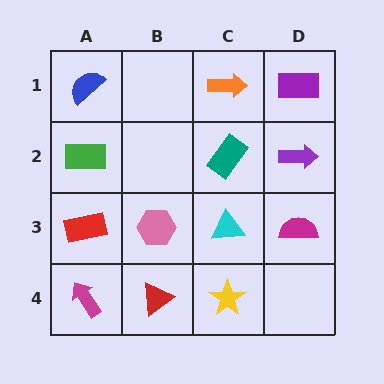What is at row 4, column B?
A red triangle.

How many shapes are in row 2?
3 shapes.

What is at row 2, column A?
A green rectangle.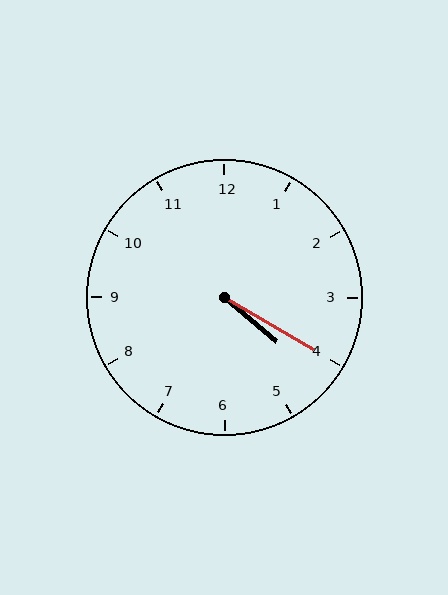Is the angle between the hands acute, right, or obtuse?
It is acute.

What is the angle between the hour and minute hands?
Approximately 10 degrees.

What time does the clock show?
4:20.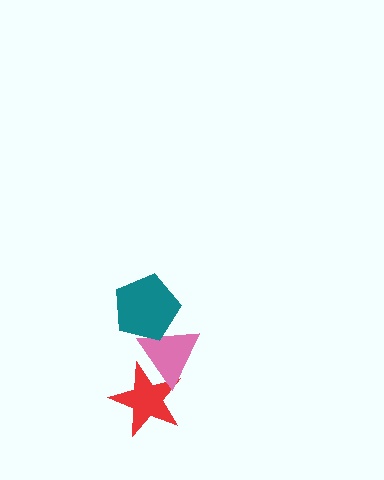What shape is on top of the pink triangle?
The teal pentagon is on top of the pink triangle.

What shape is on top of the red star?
The pink triangle is on top of the red star.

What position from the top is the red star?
The red star is 3rd from the top.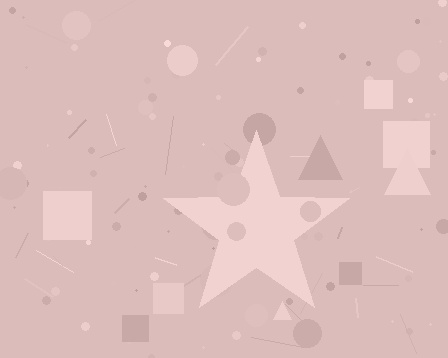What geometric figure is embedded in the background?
A star is embedded in the background.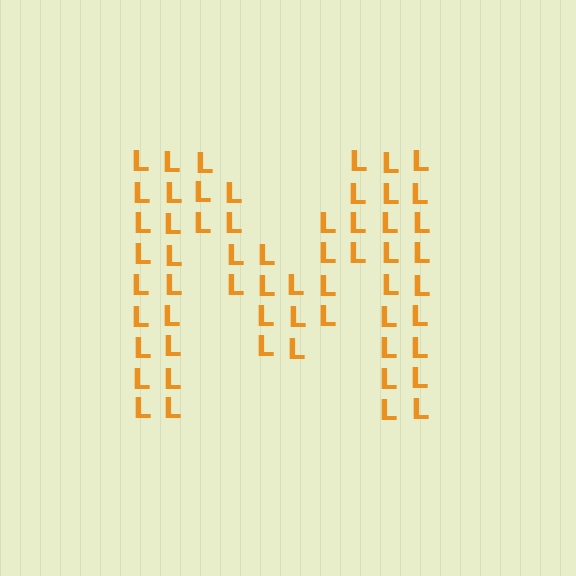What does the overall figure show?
The overall figure shows the letter M.